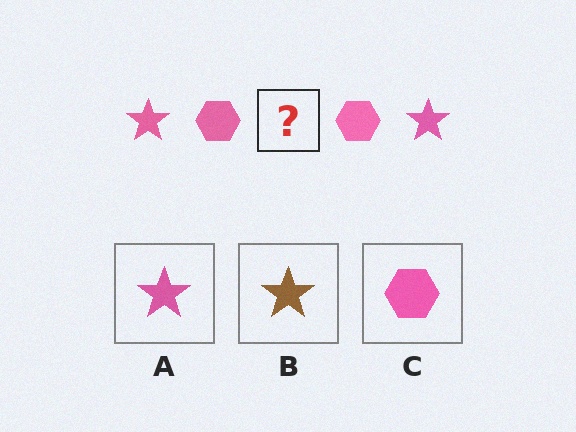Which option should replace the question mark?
Option A.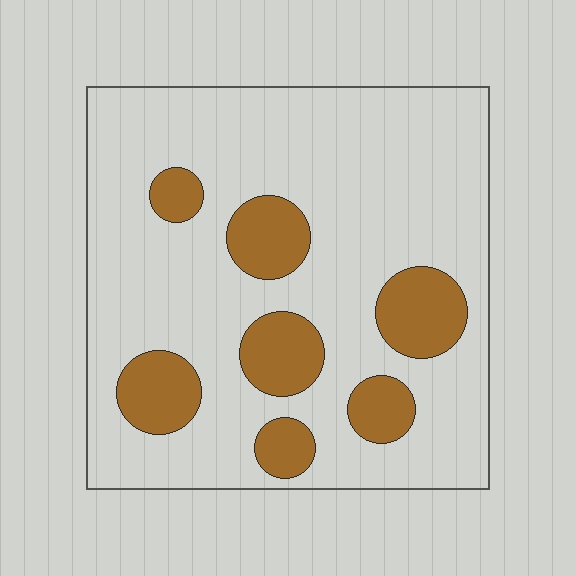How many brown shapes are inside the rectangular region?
7.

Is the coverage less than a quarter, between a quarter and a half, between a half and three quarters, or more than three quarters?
Less than a quarter.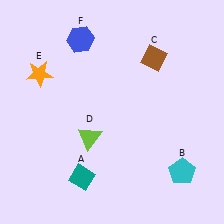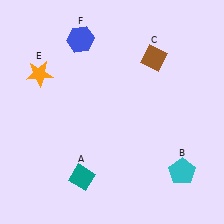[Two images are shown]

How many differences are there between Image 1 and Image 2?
There is 1 difference between the two images.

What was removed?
The lime triangle (D) was removed in Image 2.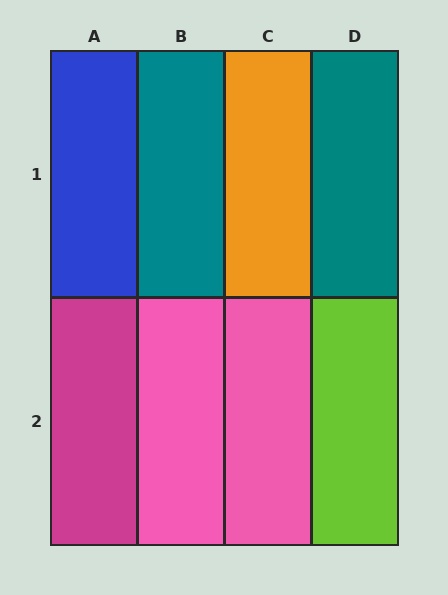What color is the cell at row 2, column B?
Pink.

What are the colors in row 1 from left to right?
Blue, teal, orange, teal.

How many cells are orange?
1 cell is orange.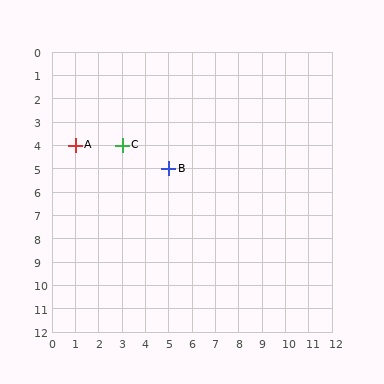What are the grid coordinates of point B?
Point B is at grid coordinates (5, 5).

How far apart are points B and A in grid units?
Points B and A are 4 columns and 1 row apart (about 4.1 grid units diagonally).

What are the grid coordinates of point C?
Point C is at grid coordinates (3, 4).